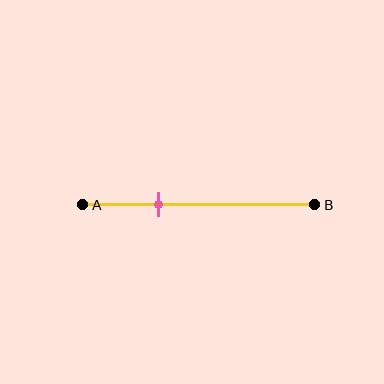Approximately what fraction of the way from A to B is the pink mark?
The pink mark is approximately 35% of the way from A to B.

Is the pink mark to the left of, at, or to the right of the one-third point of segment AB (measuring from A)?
The pink mark is approximately at the one-third point of segment AB.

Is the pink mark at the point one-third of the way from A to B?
Yes, the mark is approximately at the one-third point.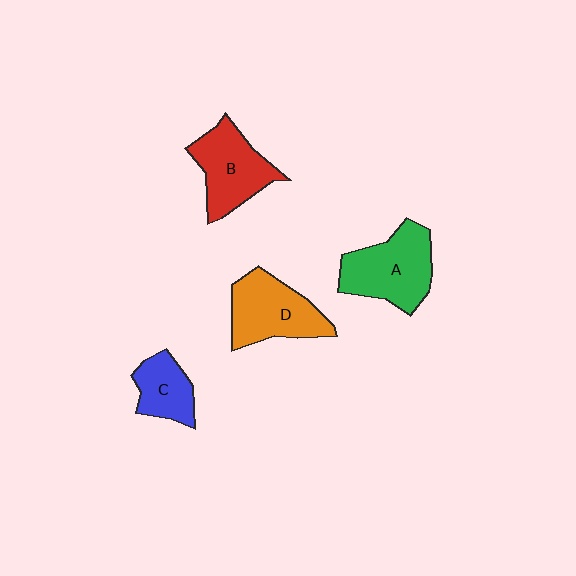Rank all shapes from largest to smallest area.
From largest to smallest: A (green), D (orange), B (red), C (blue).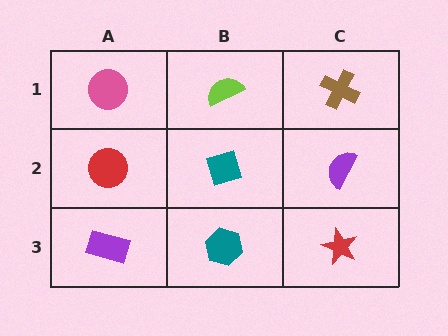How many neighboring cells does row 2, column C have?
3.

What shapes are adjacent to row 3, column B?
A teal diamond (row 2, column B), a purple rectangle (row 3, column A), a red star (row 3, column C).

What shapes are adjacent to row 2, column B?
A lime semicircle (row 1, column B), a teal hexagon (row 3, column B), a red circle (row 2, column A), a purple semicircle (row 2, column C).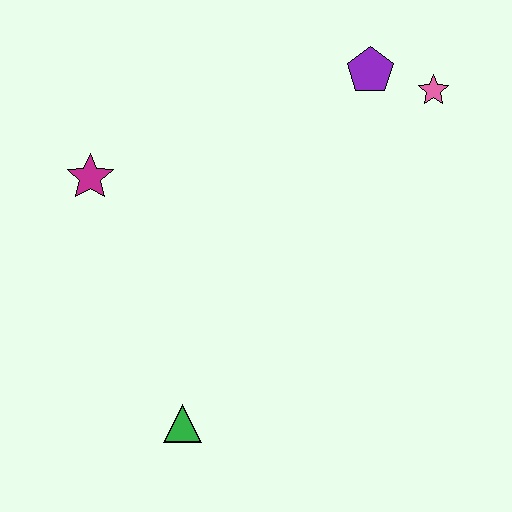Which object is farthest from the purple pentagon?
The green triangle is farthest from the purple pentagon.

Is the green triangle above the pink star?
No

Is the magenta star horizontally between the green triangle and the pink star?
No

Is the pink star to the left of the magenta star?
No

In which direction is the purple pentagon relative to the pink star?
The purple pentagon is to the left of the pink star.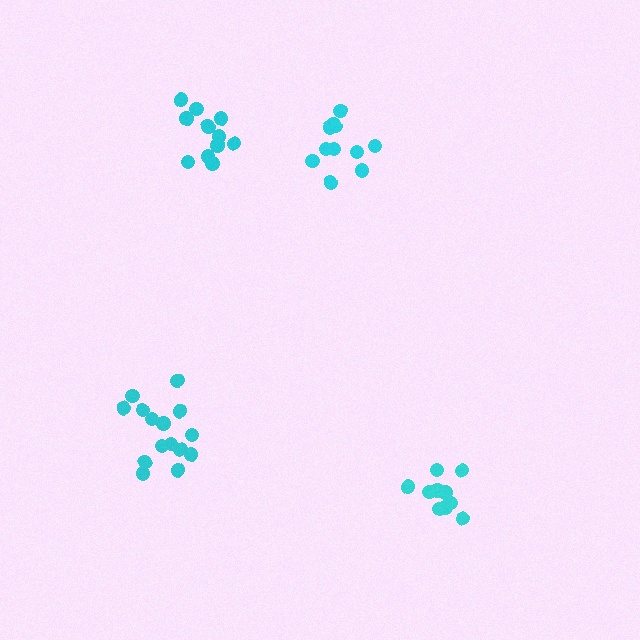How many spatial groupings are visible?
There are 4 spatial groupings.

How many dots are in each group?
Group 1: 10 dots, Group 2: 15 dots, Group 3: 12 dots, Group 4: 11 dots (48 total).